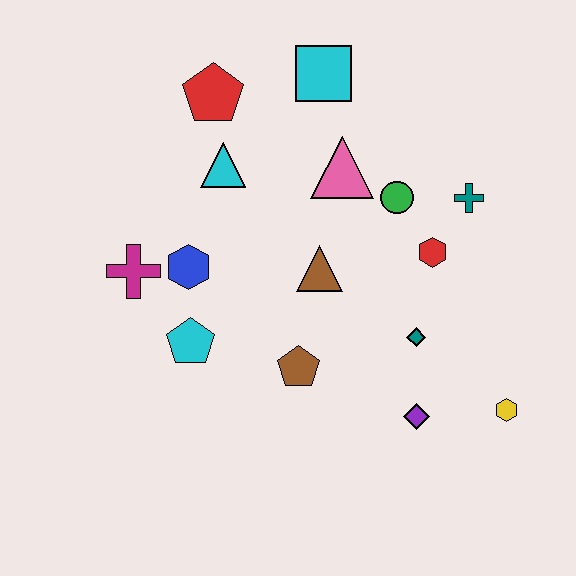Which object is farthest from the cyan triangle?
The yellow hexagon is farthest from the cyan triangle.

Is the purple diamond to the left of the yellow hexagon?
Yes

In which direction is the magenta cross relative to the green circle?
The magenta cross is to the left of the green circle.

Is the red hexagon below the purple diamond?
No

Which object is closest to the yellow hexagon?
The purple diamond is closest to the yellow hexagon.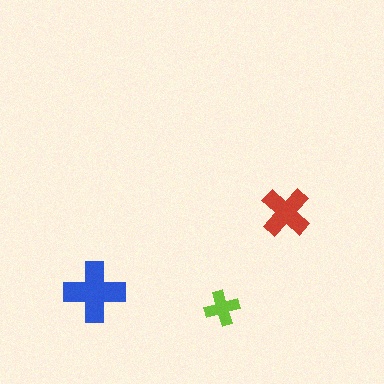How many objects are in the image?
There are 3 objects in the image.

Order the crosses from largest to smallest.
the blue one, the red one, the lime one.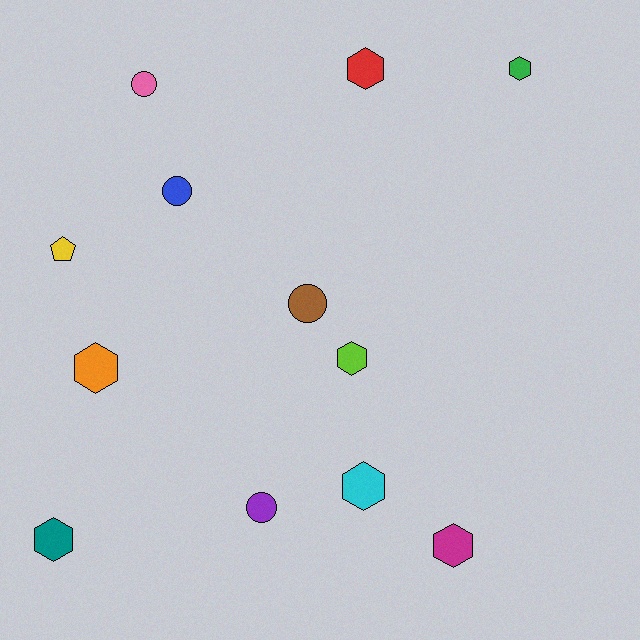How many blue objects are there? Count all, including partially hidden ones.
There is 1 blue object.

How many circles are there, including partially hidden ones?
There are 4 circles.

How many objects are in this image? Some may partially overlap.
There are 12 objects.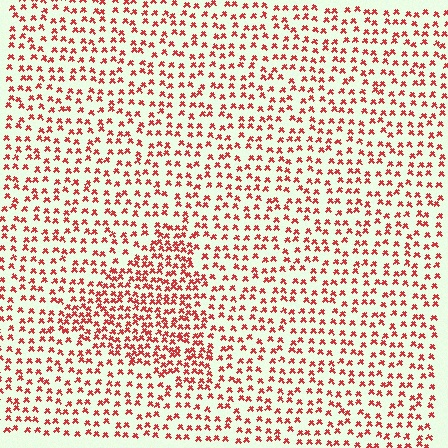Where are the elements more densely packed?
The elements are more densely packed inside the triangle boundary.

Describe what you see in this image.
The image contains small red elements arranged at two different densities. A triangle-shaped region is visible where the elements are more densely packed than the surrounding area.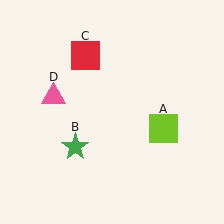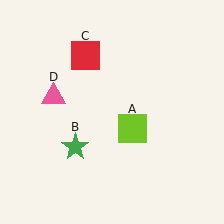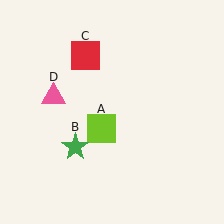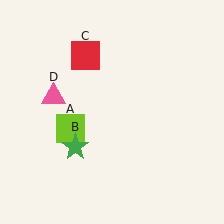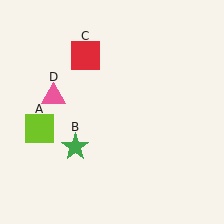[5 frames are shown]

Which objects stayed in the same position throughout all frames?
Green star (object B) and red square (object C) and pink triangle (object D) remained stationary.